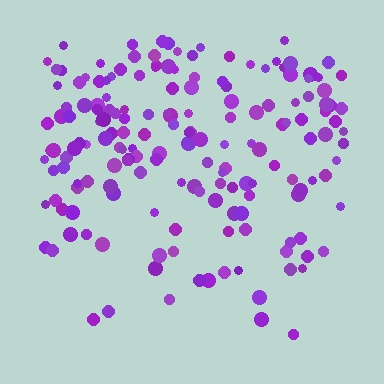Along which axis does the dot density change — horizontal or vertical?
Vertical.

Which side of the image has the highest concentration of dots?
The top.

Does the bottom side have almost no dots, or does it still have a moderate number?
Still a moderate number, just noticeably fewer than the top.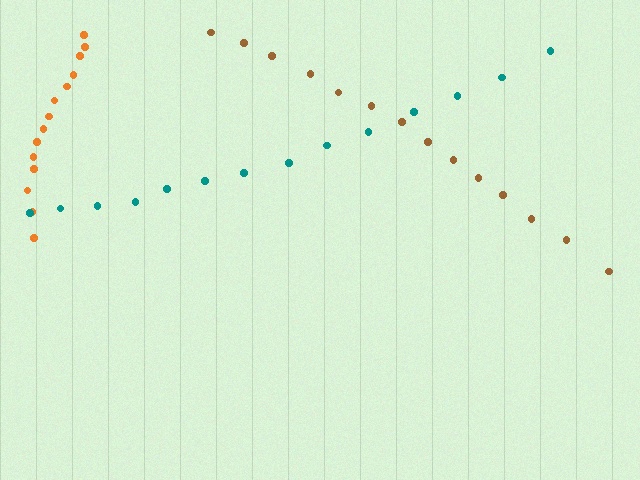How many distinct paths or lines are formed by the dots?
There are 3 distinct paths.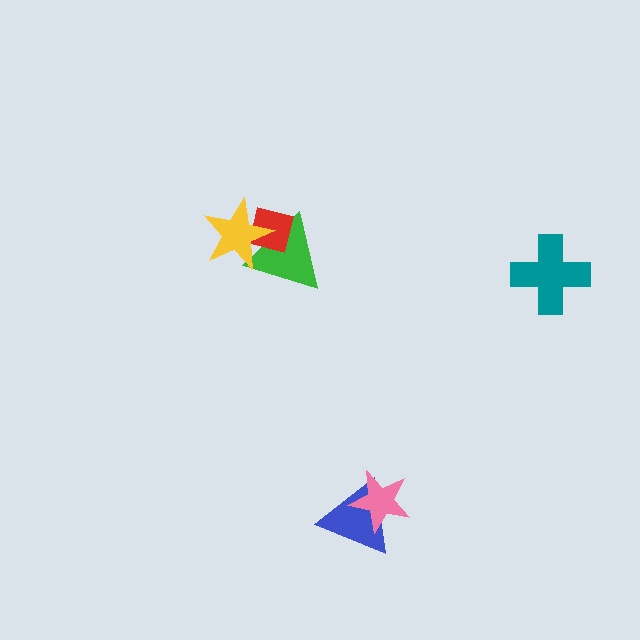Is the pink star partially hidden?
No, no other shape covers it.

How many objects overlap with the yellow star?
2 objects overlap with the yellow star.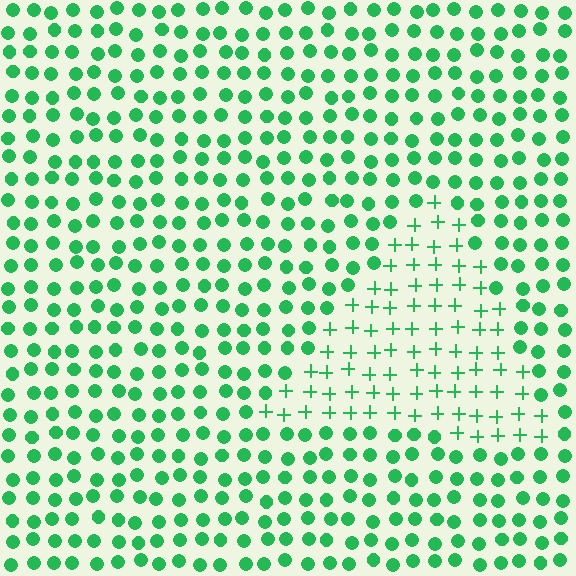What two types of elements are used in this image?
The image uses plus signs inside the triangle region and circles outside it.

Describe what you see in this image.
The image is filled with small green elements arranged in a uniform grid. A triangle-shaped region contains plus signs, while the surrounding area contains circles. The boundary is defined purely by the change in element shape.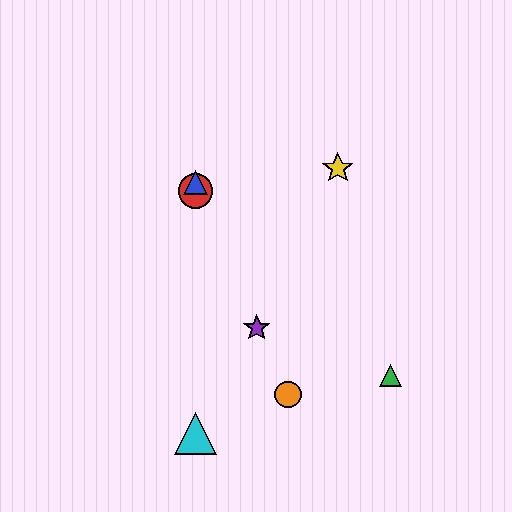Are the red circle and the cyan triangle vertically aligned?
Yes, both are at x≈196.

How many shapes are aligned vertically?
3 shapes (the red circle, the blue triangle, the cyan triangle) are aligned vertically.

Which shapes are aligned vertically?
The red circle, the blue triangle, the cyan triangle are aligned vertically.